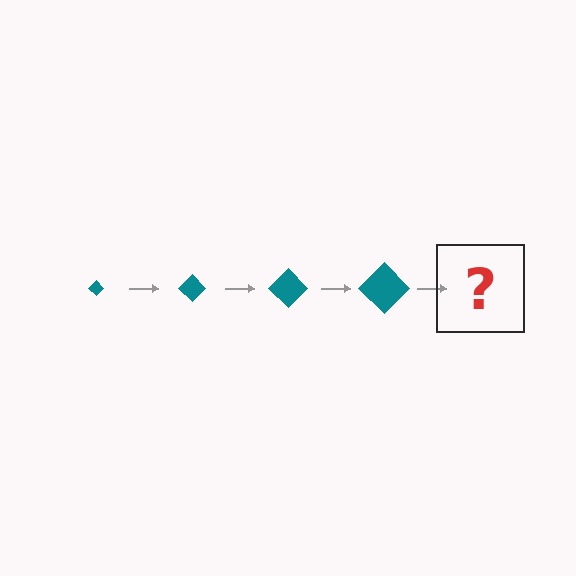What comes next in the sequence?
The next element should be a teal diamond, larger than the previous one.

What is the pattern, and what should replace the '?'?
The pattern is that the diamond gets progressively larger each step. The '?' should be a teal diamond, larger than the previous one.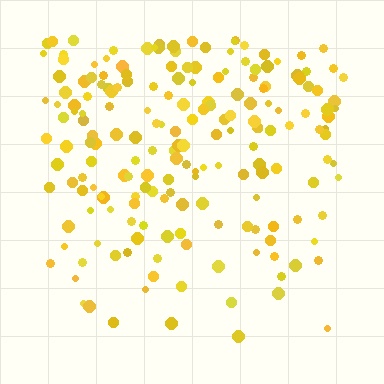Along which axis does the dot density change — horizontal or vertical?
Vertical.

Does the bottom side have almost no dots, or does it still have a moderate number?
Still a moderate number, just noticeably fewer than the top.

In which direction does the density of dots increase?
From bottom to top, with the top side densest.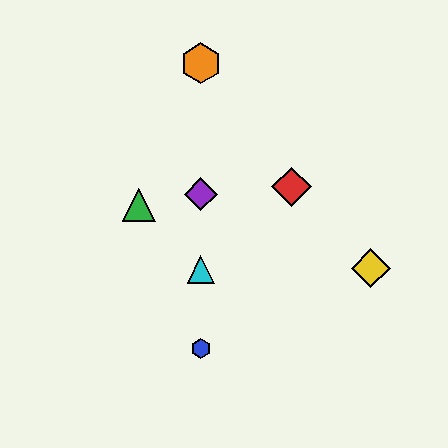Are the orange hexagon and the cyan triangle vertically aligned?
Yes, both are at x≈201.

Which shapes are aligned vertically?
The blue hexagon, the purple diamond, the orange hexagon, the cyan triangle are aligned vertically.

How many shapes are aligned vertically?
4 shapes (the blue hexagon, the purple diamond, the orange hexagon, the cyan triangle) are aligned vertically.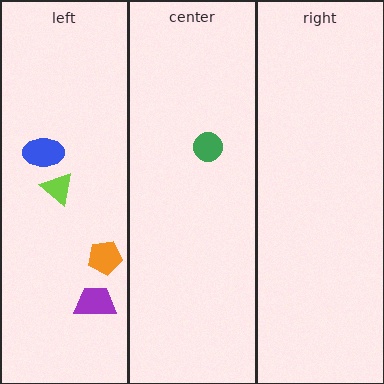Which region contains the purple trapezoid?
The left region.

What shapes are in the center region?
The green circle.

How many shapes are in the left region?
4.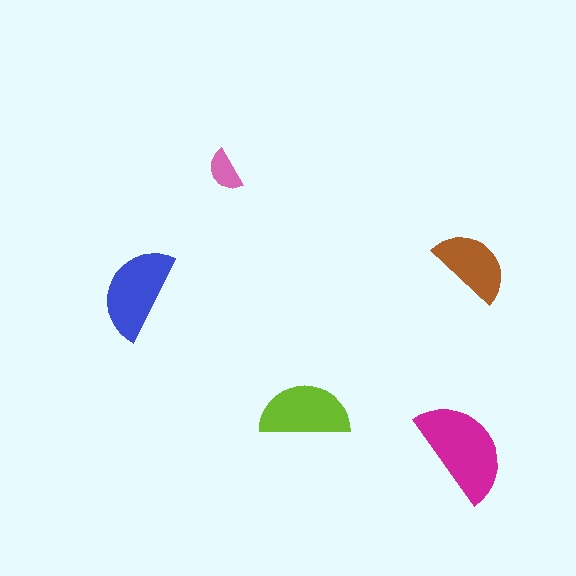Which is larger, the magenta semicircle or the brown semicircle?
The magenta one.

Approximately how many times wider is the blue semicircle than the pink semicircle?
About 2 times wider.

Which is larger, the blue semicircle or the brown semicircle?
The blue one.